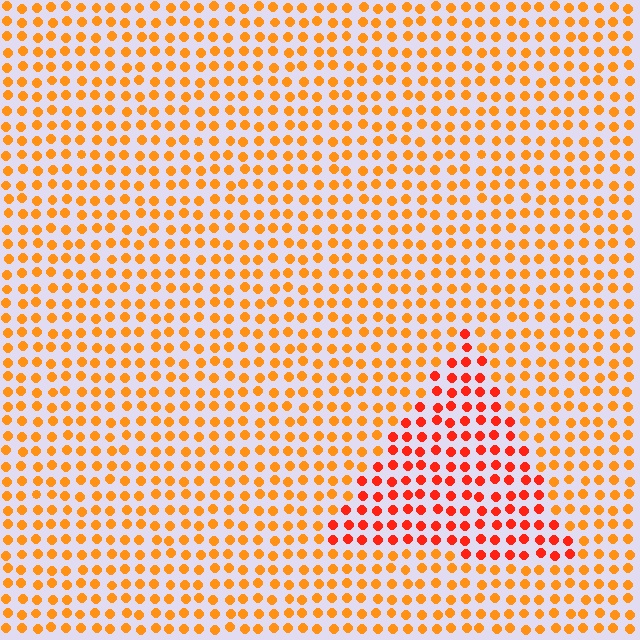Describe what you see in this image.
The image is filled with small orange elements in a uniform arrangement. A triangle-shaped region is visible where the elements are tinted to a slightly different hue, forming a subtle color boundary.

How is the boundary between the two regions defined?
The boundary is defined purely by a slight shift in hue (about 29 degrees). Spacing, size, and orientation are identical on both sides.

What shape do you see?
I see a triangle.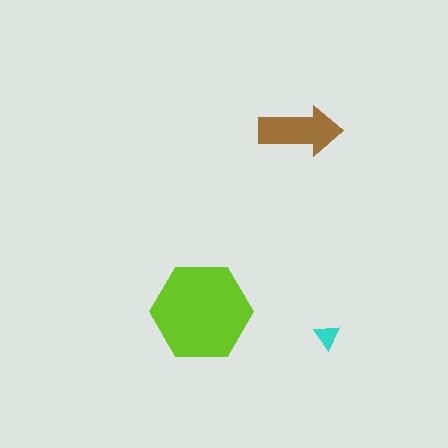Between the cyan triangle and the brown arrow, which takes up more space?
The brown arrow.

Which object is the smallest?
The cyan triangle.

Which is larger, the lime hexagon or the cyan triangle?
The lime hexagon.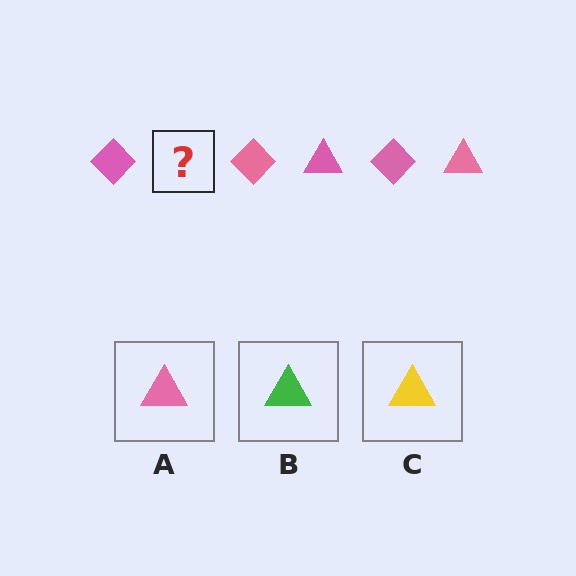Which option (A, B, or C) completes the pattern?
A.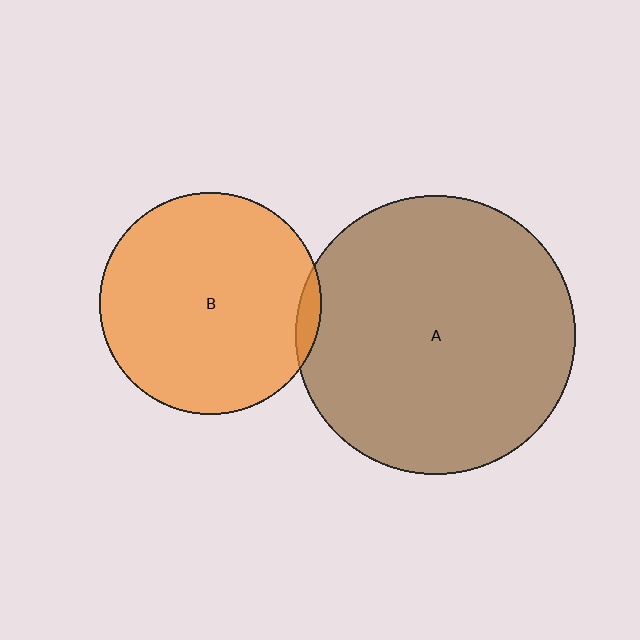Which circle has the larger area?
Circle A (brown).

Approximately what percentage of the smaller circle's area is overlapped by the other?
Approximately 5%.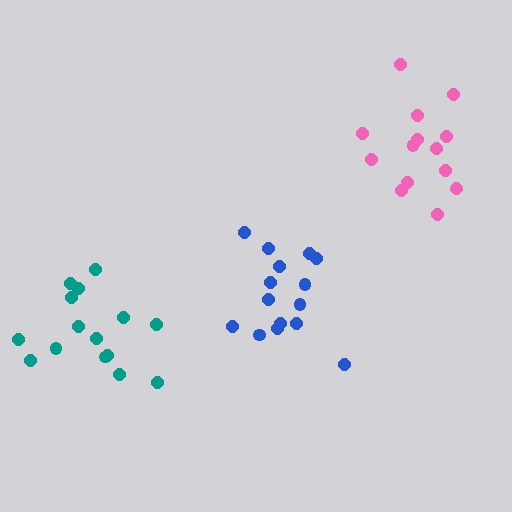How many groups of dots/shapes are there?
There are 3 groups.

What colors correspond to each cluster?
The clusters are colored: blue, pink, teal.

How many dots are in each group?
Group 1: 15 dots, Group 2: 14 dots, Group 3: 15 dots (44 total).